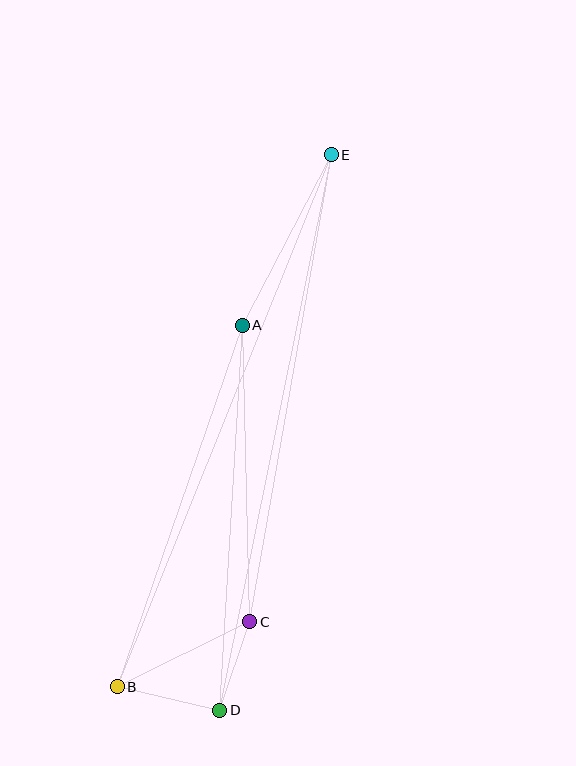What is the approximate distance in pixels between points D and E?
The distance between D and E is approximately 567 pixels.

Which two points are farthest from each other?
Points B and E are farthest from each other.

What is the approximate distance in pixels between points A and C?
The distance between A and C is approximately 297 pixels.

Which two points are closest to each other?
Points C and D are closest to each other.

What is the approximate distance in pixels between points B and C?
The distance between B and C is approximately 148 pixels.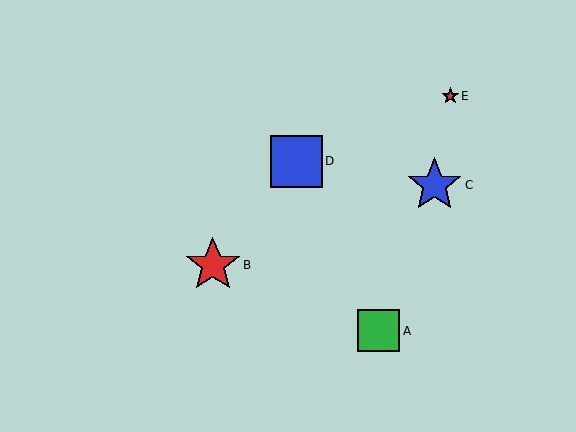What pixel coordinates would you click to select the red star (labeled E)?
Click at (450, 96) to select the red star E.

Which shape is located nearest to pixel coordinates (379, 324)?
The green square (labeled A) at (379, 331) is nearest to that location.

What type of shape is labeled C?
Shape C is a blue star.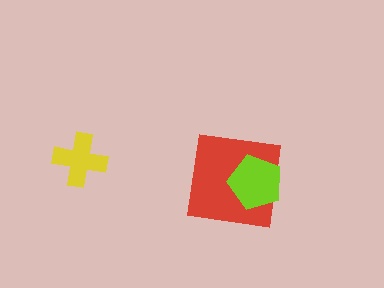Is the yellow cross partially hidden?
No, no other shape covers it.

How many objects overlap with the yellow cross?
0 objects overlap with the yellow cross.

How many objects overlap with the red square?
1 object overlaps with the red square.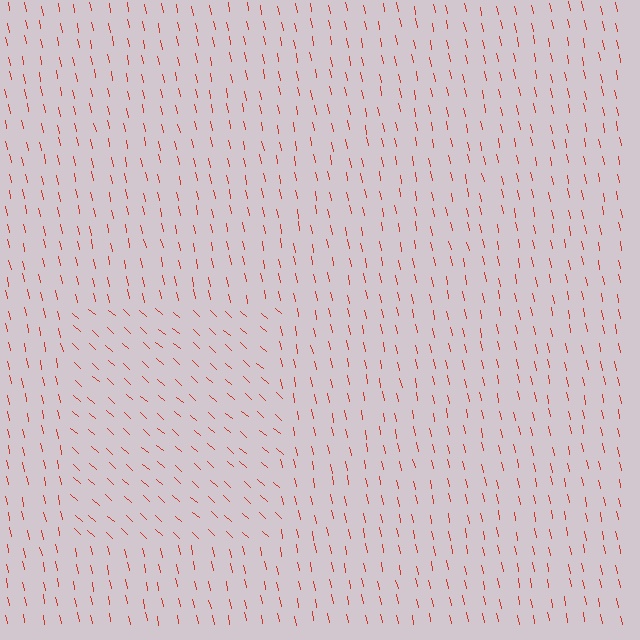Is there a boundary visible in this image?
Yes, there is a texture boundary formed by a change in line orientation.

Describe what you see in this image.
The image is filled with small red line segments. A rectangle region in the image has lines oriented differently from the surrounding lines, creating a visible texture boundary.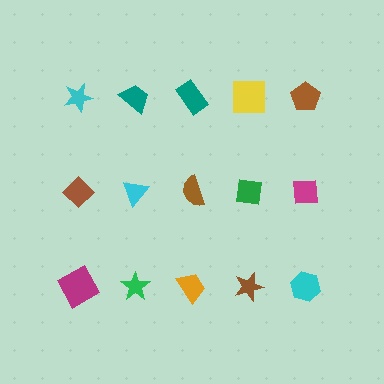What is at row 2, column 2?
A cyan triangle.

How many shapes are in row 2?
5 shapes.